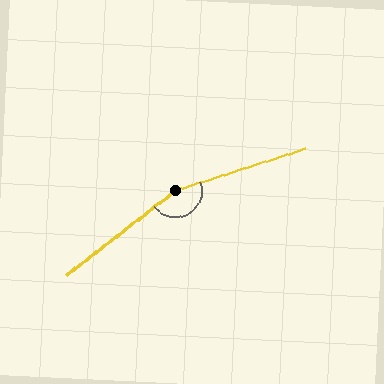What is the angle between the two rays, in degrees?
Approximately 160 degrees.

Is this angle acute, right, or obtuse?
It is obtuse.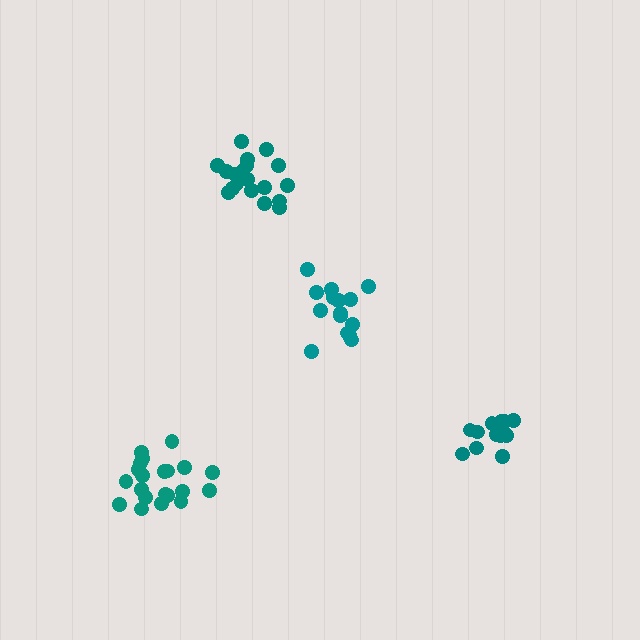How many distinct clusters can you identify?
There are 4 distinct clusters.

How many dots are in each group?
Group 1: 15 dots, Group 2: 15 dots, Group 3: 21 dots, Group 4: 21 dots (72 total).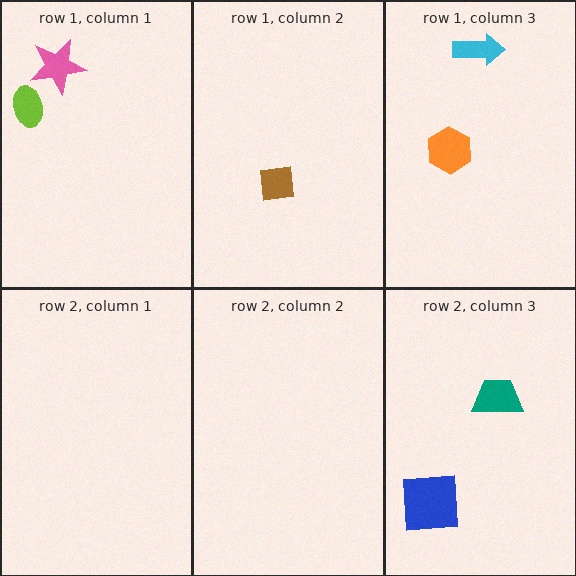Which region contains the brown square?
The row 1, column 2 region.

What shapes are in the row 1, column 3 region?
The cyan arrow, the orange hexagon.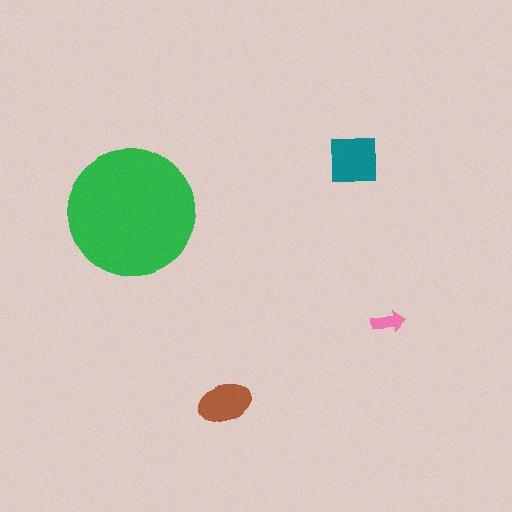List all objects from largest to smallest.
The green circle, the teal square, the brown ellipse, the pink arrow.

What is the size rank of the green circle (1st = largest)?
1st.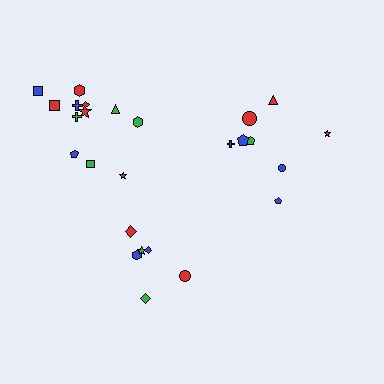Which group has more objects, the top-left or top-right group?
The top-left group.